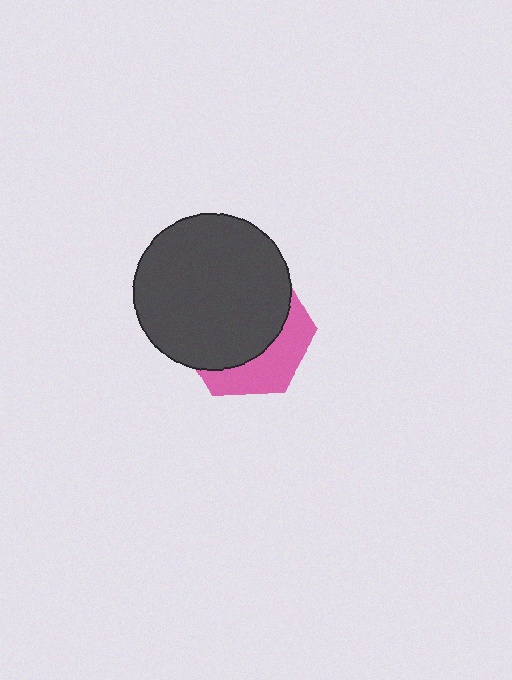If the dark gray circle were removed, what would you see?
You would see the complete pink hexagon.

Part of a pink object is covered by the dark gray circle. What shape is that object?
It is a hexagon.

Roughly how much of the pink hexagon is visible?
A small part of it is visible (roughly 34%).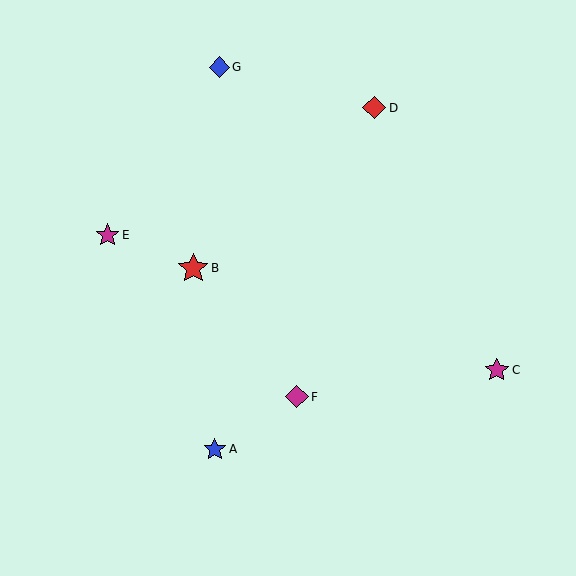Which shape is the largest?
The red star (labeled B) is the largest.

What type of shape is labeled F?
Shape F is a magenta diamond.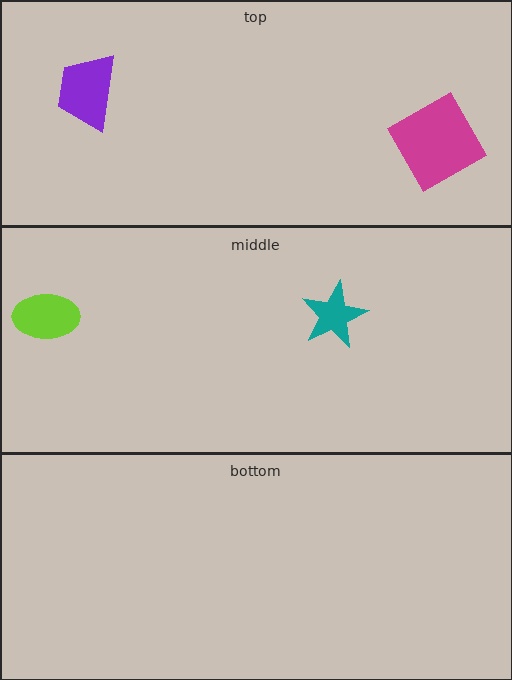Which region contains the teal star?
The middle region.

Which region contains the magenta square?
The top region.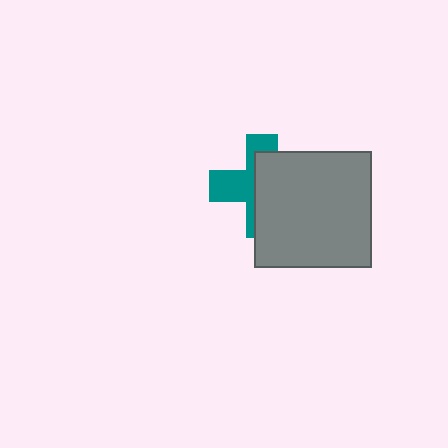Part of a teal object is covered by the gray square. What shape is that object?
It is a cross.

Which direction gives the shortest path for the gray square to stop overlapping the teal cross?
Moving right gives the shortest separation.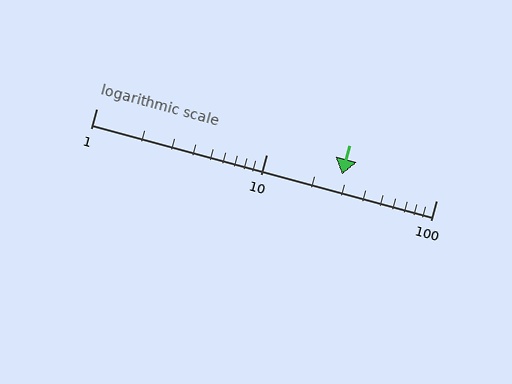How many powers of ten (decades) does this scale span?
The scale spans 2 decades, from 1 to 100.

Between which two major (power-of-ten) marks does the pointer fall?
The pointer is between 10 and 100.